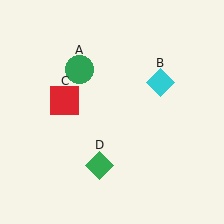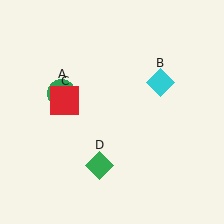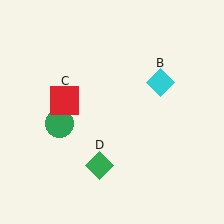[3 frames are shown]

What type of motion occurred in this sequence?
The green circle (object A) rotated counterclockwise around the center of the scene.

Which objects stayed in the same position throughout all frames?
Cyan diamond (object B) and red square (object C) and green diamond (object D) remained stationary.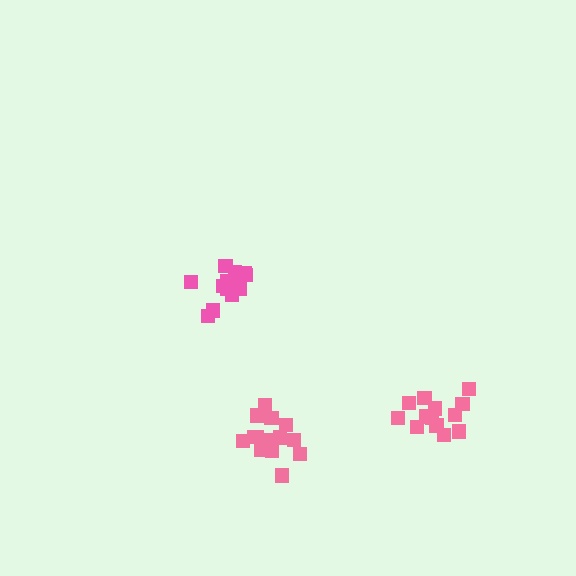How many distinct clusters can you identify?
There are 3 distinct clusters.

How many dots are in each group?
Group 1: 14 dots, Group 2: 14 dots, Group 3: 14 dots (42 total).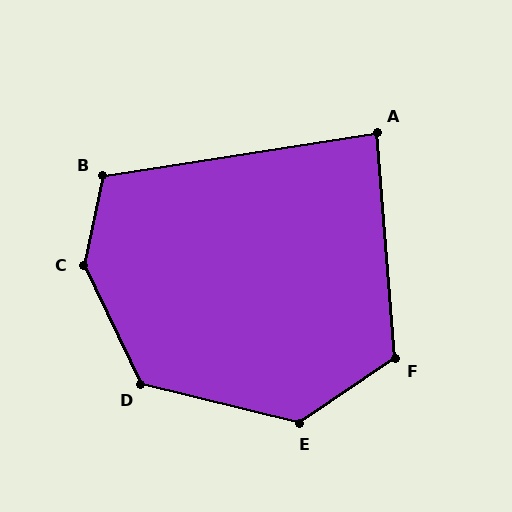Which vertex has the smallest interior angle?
A, at approximately 86 degrees.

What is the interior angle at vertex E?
Approximately 132 degrees (obtuse).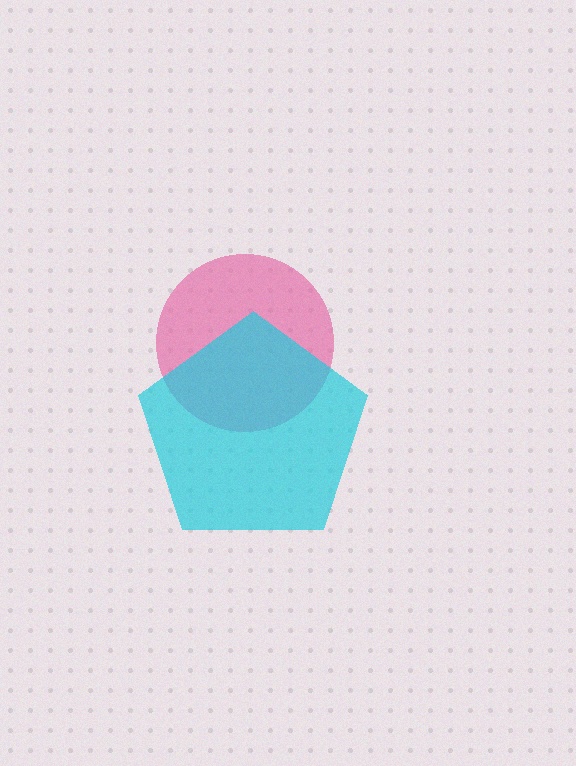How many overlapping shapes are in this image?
There are 2 overlapping shapes in the image.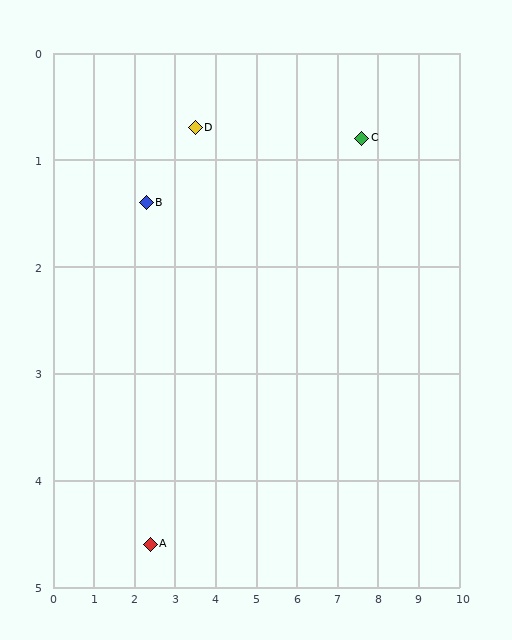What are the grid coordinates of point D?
Point D is at approximately (3.5, 0.7).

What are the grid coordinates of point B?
Point B is at approximately (2.3, 1.4).